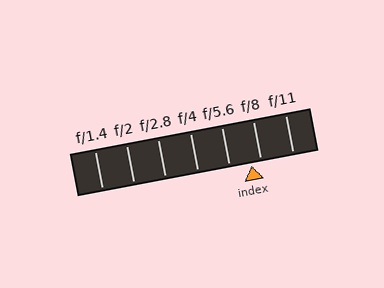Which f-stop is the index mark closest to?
The index mark is closest to f/8.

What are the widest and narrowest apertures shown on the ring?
The widest aperture shown is f/1.4 and the narrowest is f/11.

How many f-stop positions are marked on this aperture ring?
There are 7 f-stop positions marked.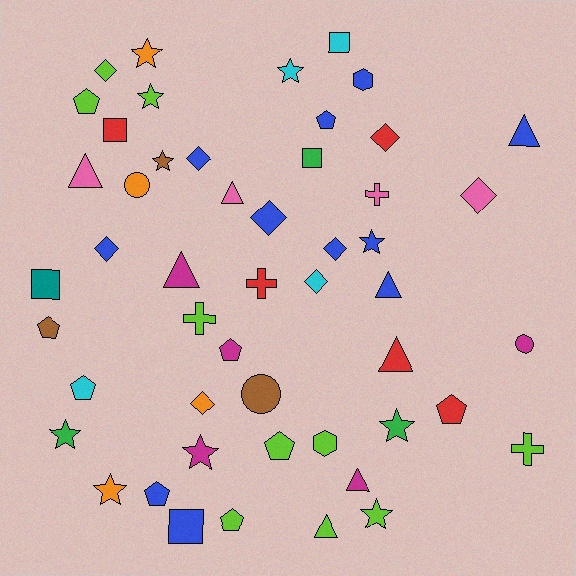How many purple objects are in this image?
There are no purple objects.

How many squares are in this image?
There are 5 squares.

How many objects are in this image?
There are 50 objects.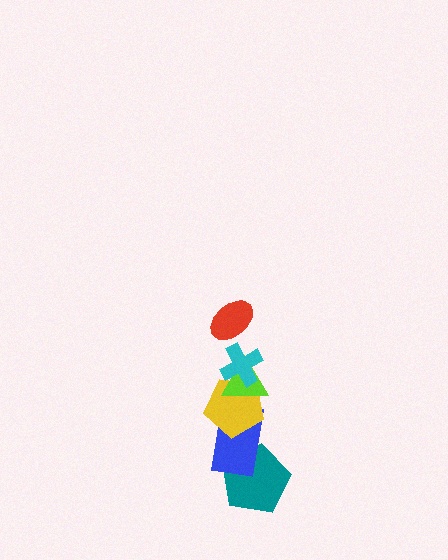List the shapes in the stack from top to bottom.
From top to bottom: the red ellipse, the cyan cross, the lime triangle, the yellow pentagon, the blue rectangle, the teal pentagon.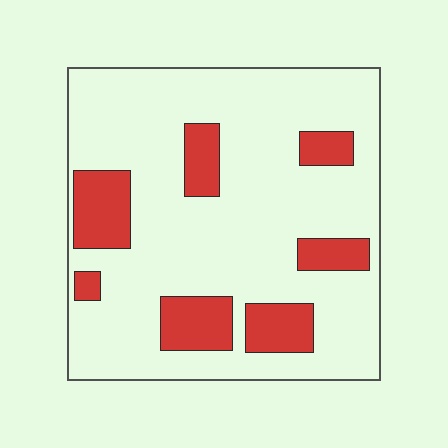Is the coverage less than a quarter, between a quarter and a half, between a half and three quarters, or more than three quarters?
Less than a quarter.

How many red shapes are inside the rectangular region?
7.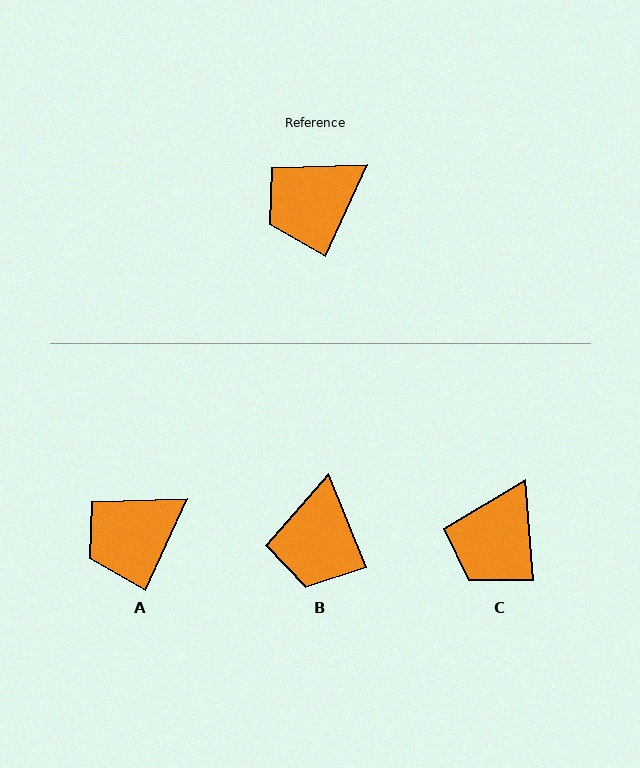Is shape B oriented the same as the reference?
No, it is off by about 47 degrees.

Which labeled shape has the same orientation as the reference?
A.